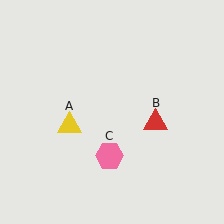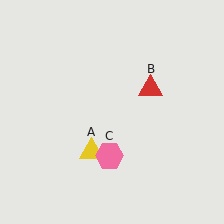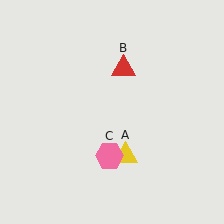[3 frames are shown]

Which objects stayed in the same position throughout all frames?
Pink hexagon (object C) remained stationary.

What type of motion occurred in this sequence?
The yellow triangle (object A), red triangle (object B) rotated counterclockwise around the center of the scene.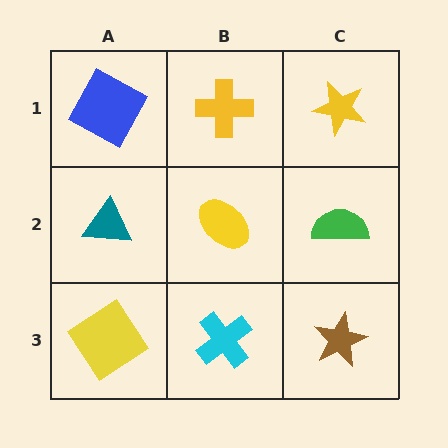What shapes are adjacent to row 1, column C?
A green semicircle (row 2, column C), a yellow cross (row 1, column B).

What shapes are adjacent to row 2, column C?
A yellow star (row 1, column C), a brown star (row 3, column C), a yellow ellipse (row 2, column B).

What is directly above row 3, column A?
A teal triangle.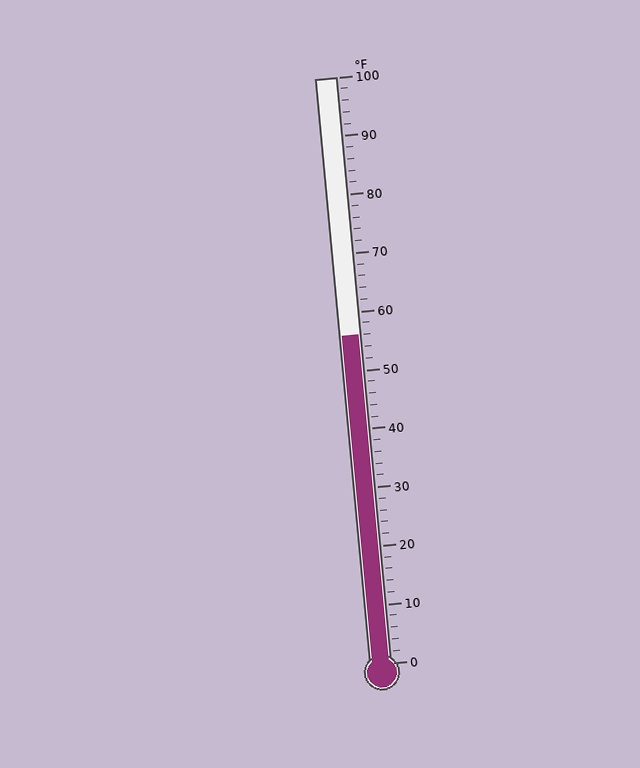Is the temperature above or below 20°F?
The temperature is above 20°F.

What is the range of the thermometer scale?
The thermometer scale ranges from 0°F to 100°F.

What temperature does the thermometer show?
The thermometer shows approximately 56°F.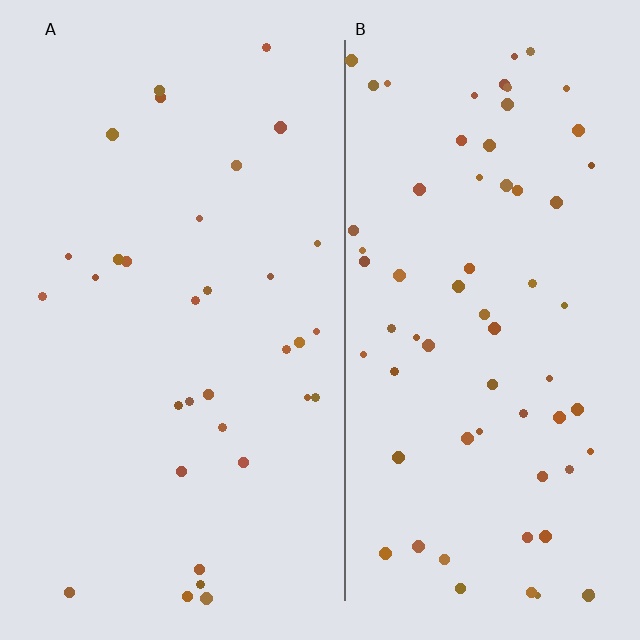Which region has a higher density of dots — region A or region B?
B (the right).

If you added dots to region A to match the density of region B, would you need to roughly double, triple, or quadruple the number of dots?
Approximately double.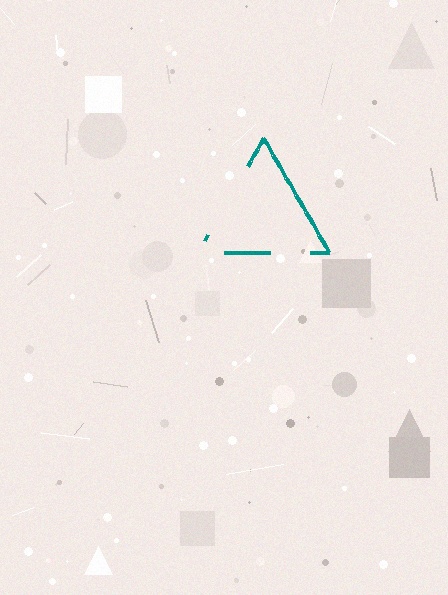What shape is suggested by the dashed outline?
The dashed outline suggests a triangle.